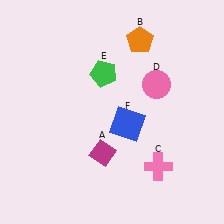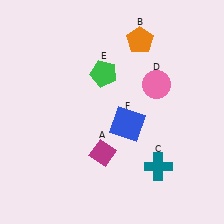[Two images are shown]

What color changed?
The cross (C) changed from pink in Image 1 to teal in Image 2.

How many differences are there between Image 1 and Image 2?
There is 1 difference between the two images.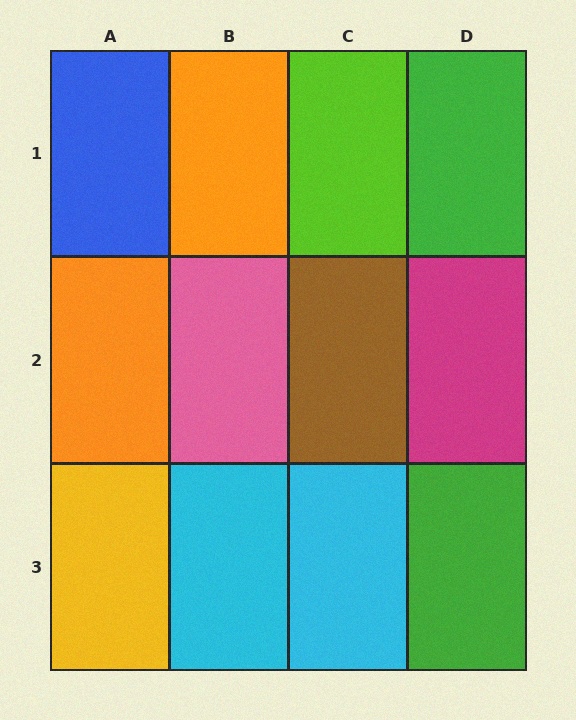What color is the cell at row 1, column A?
Blue.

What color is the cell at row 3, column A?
Yellow.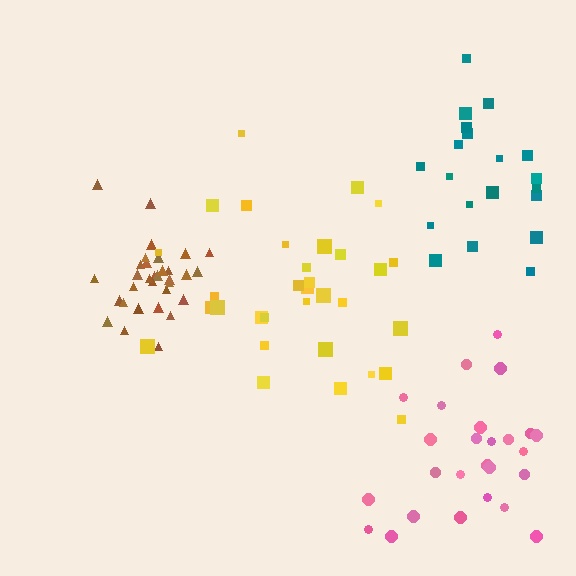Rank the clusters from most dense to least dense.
brown, pink, teal, yellow.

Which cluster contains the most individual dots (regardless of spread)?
Brown (32).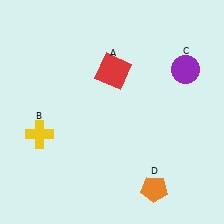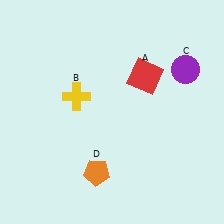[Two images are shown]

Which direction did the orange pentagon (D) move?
The orange pentagon (D) moved left.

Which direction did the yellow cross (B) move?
The yellow cross (B) moved up.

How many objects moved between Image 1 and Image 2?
3 objects moved between the two images.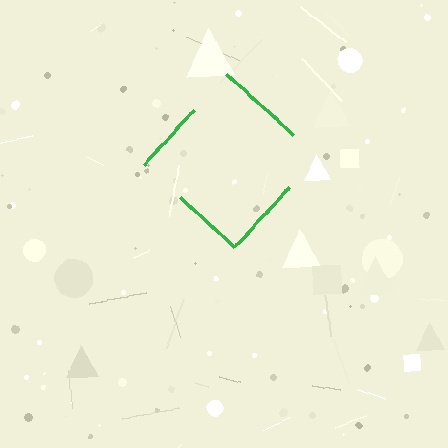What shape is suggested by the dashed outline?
The dashed outline suggests a diamond.